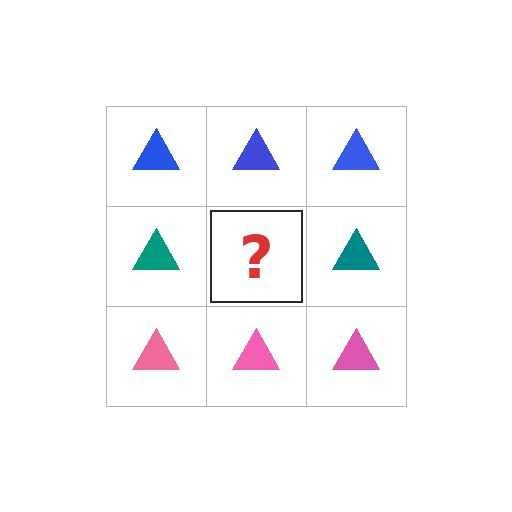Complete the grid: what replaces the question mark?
The question mark should be replaced with a teal triangle.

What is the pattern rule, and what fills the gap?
The rule is that each row has a consistent color. The gap should be filled with a teal triangle.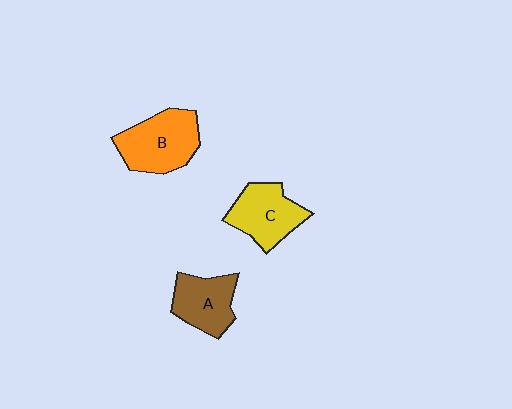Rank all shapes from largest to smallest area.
From largest to smallest: B (orange), C (yellow), A (brown).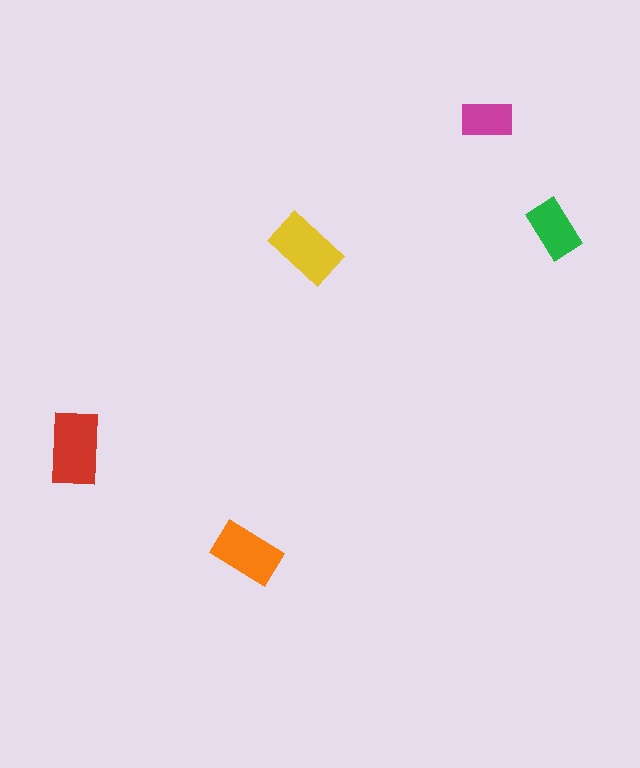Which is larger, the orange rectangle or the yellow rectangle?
The yellow one.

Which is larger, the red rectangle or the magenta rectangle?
The red one.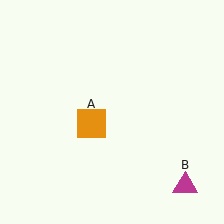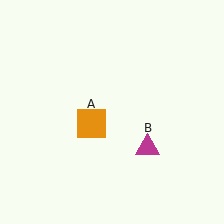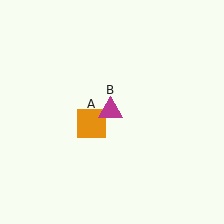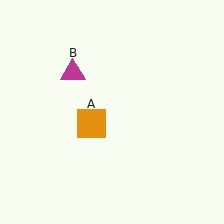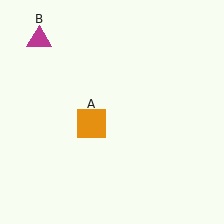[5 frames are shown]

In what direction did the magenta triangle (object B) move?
The magenta triangle (object B) moved up and to the left.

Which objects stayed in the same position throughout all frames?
Orange square (object A) remained stationary.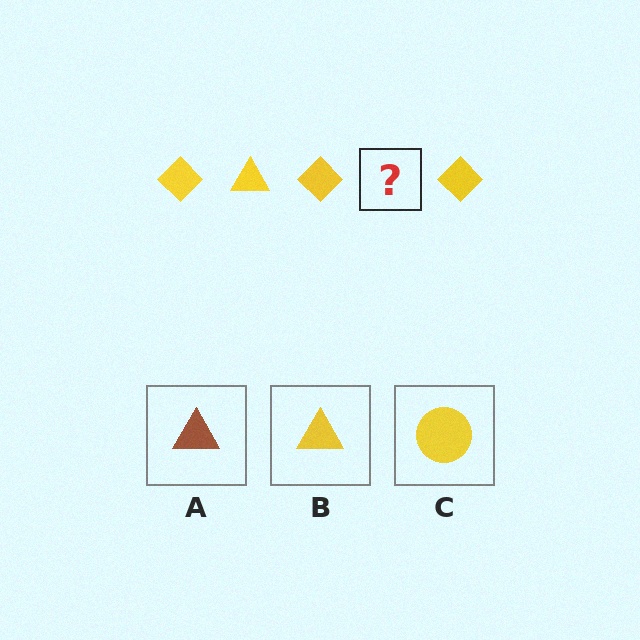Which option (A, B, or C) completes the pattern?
B.